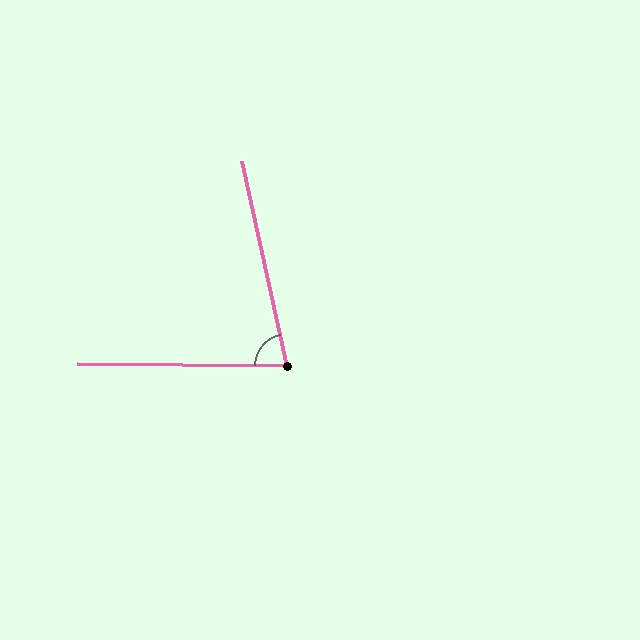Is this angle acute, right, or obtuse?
It is acute.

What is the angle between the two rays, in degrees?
Approximately 77 degrees.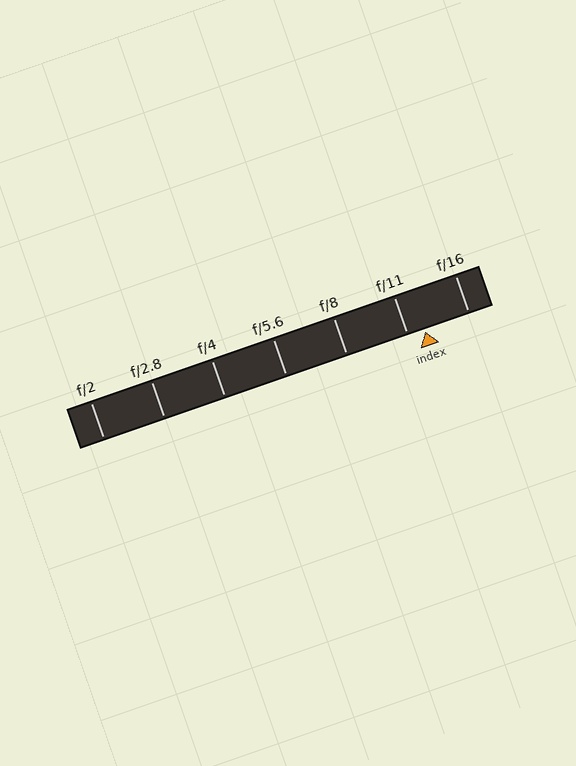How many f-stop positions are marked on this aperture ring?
There are 7 f-stop positions marked.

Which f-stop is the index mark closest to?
The index mark is closest to f/11.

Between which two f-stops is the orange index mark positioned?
The index mark is between f/11 and f/16.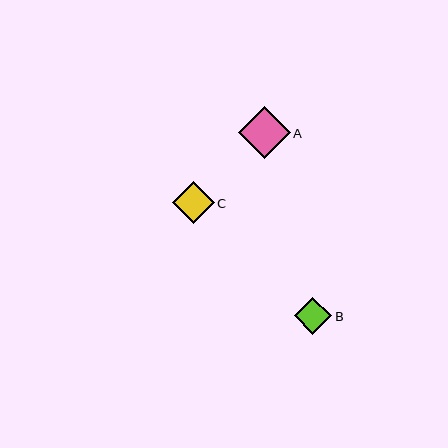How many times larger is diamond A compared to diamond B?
Diamond A is approximately 1.4 times the size of diamond B.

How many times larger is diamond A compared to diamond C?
Diamond A is approximately 1.2 times the size of diamond C.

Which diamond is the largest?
Diamond A is the largest with a size of approximately 52 pixels.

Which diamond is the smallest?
Diamond B is the smallest with a size of approximately 38 pixels.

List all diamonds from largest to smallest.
From largest to smallest: A, C, B.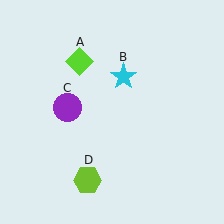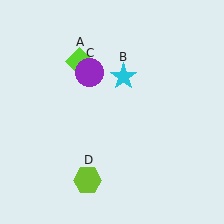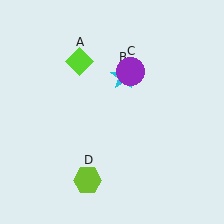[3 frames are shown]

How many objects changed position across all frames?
1 object changed position: purple circle (object C).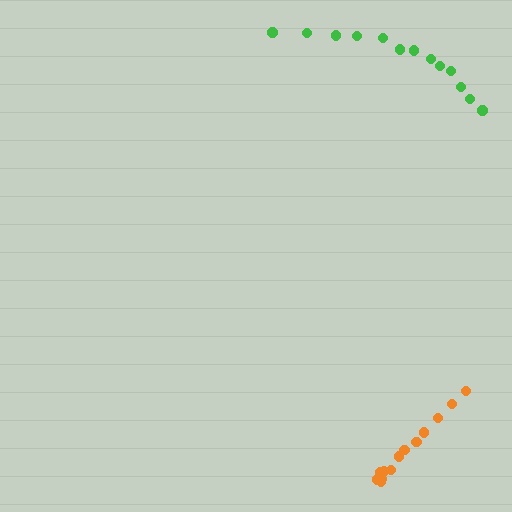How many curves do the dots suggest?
There are 2 distinct paths.